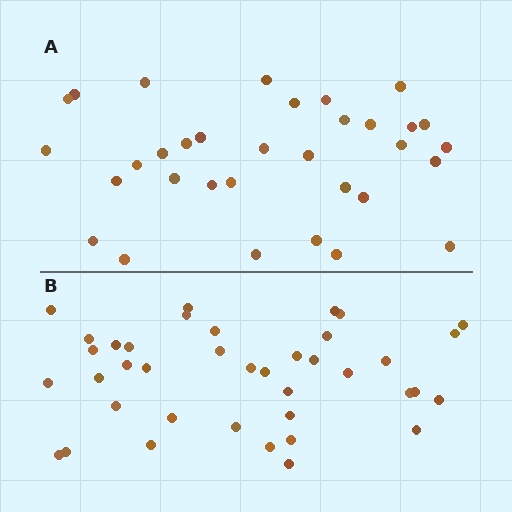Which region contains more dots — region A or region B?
Region B (the bottom region) has more dots.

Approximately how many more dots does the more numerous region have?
Region B has about 6 more dots than region A.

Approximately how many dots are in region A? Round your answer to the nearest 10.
About 30 dots. (The exact count is 33, which rounds to 30.)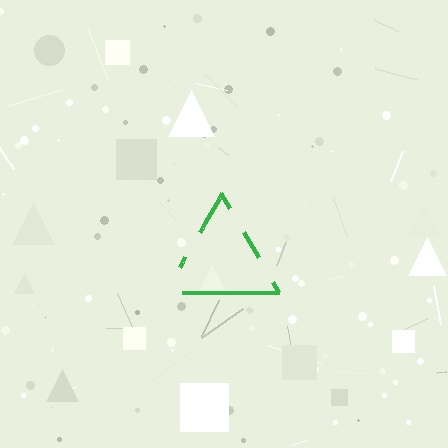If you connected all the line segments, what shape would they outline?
They would outline a triangle.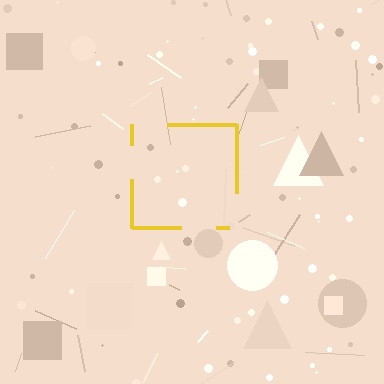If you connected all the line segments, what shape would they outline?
They would outline a square.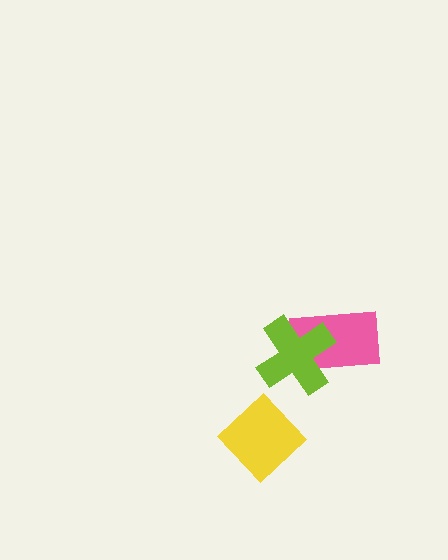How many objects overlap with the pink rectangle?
1 object overlaps with the pink rectangle.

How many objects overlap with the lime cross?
1 object overlaps with the lime cross.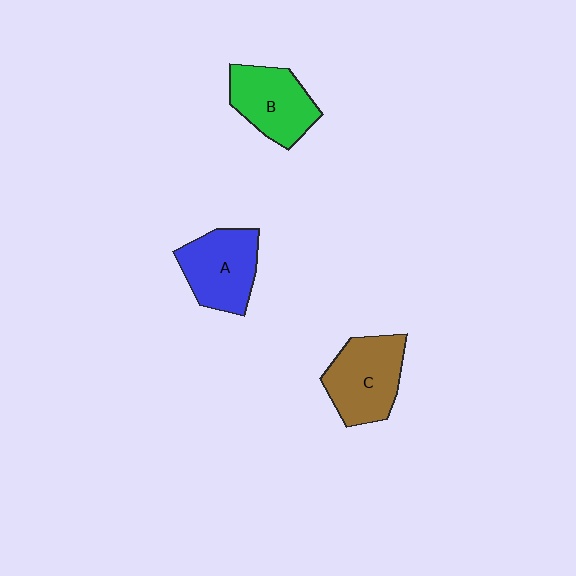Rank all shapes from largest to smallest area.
From largest to smallest: C (brown), A (blue), B (green).